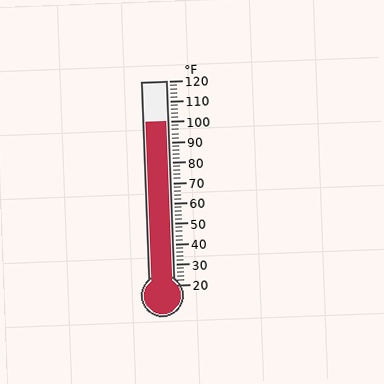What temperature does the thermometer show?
The thermometer shows approximately 100°F.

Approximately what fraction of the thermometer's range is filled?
The thermometer is filled to approximately 80% of its range.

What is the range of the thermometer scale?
The thermometer scale ranges from 20°F to 120°F.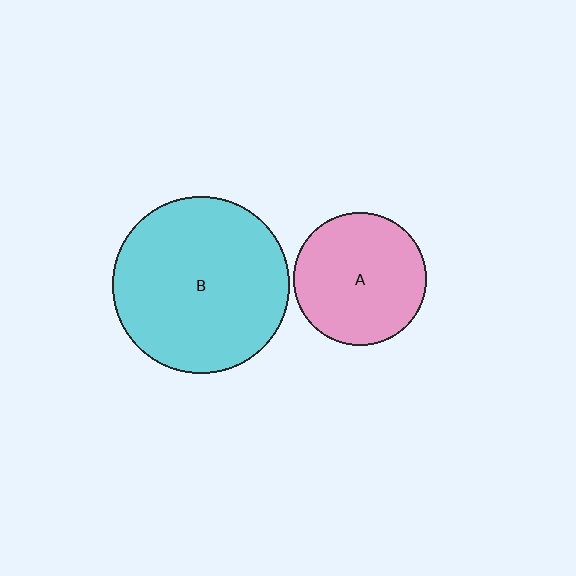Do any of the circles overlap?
No, none of the circles overlap.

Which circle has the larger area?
Circle B (cyan).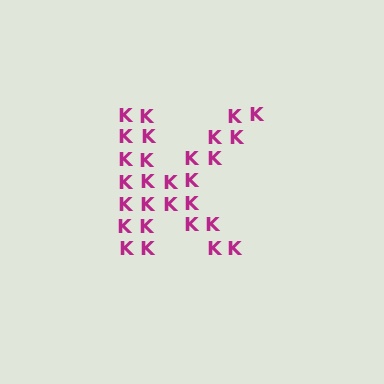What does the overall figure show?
The overall figure shows the letter K.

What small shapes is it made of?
It is made of small letter K's.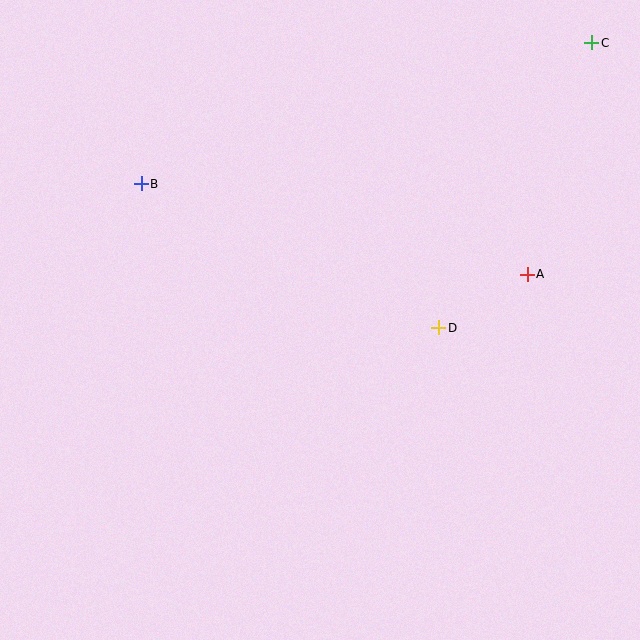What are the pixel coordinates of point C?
Point C is at (592, 43).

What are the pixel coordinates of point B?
Point B is at (141, 184).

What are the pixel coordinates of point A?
Point A is at (527, 274).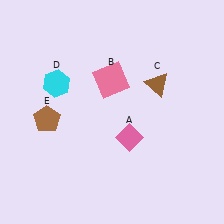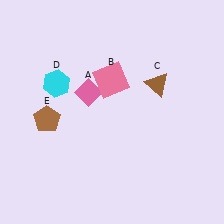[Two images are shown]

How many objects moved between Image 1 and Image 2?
1 object moved between the two images.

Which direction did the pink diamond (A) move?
The pink diamond (A) moved up.